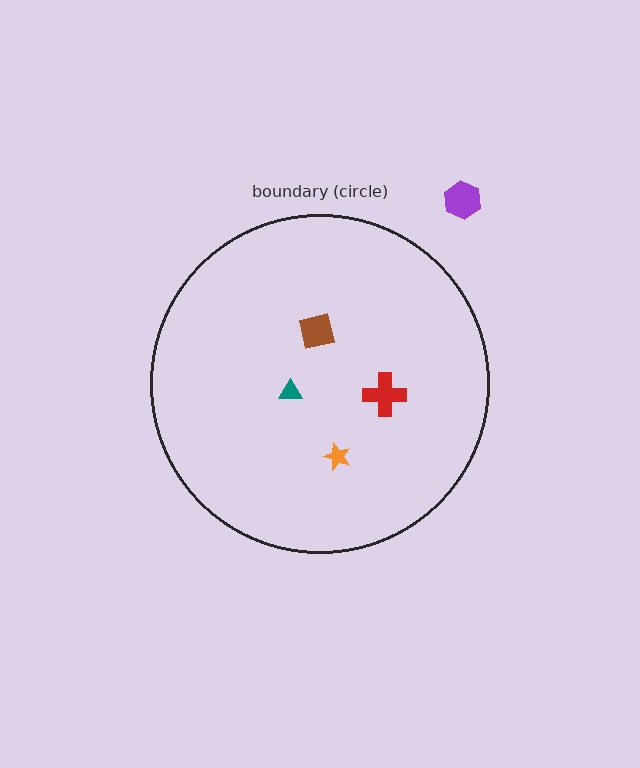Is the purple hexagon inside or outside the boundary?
Outside.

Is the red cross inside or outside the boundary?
Inside.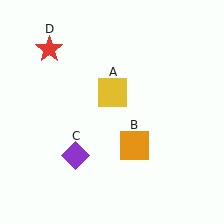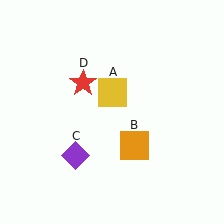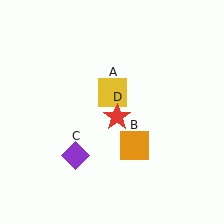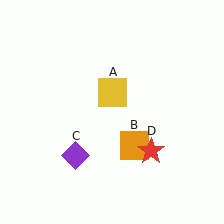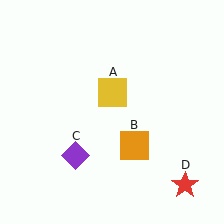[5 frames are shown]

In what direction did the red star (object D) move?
The red star (object D) moved down and to the right.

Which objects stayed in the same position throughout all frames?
Yellow square (object A) and orange square (object B) and purple diamond (object C) remained stationary.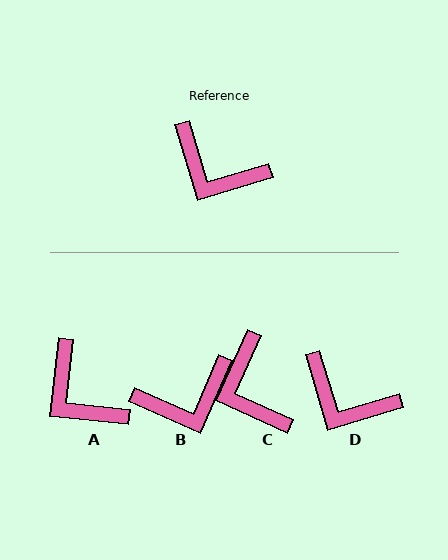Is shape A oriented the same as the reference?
No, it is off by about 23 degrees.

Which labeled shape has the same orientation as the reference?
D.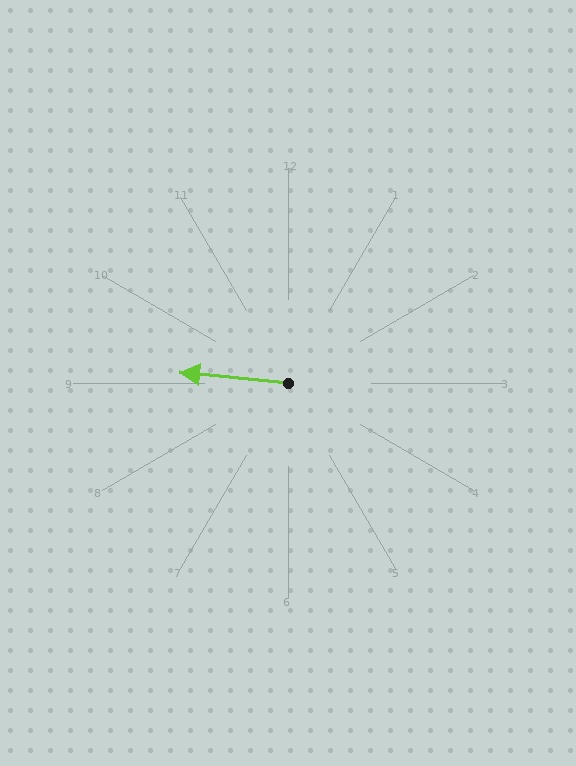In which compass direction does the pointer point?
West.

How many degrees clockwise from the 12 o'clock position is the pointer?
Approximately 275 degrees.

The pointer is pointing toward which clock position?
Roughly 9 o'clock.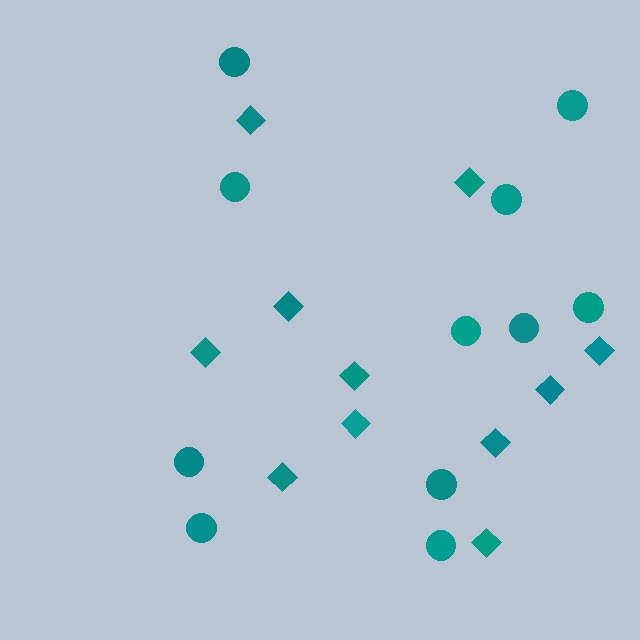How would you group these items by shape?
There are 2 groups: one group of diamonds (11) and one group of circles (11).